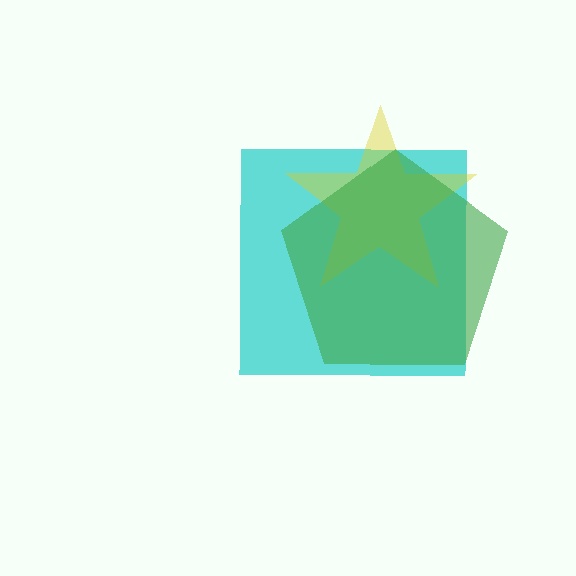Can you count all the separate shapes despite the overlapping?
Yes, there are 3 separate shapes.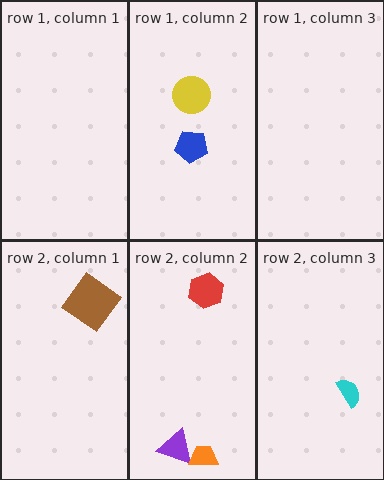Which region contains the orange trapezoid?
The row 2, column 2 region.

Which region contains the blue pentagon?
The row 1, column 2 region.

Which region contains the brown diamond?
The row 2, column 1 region.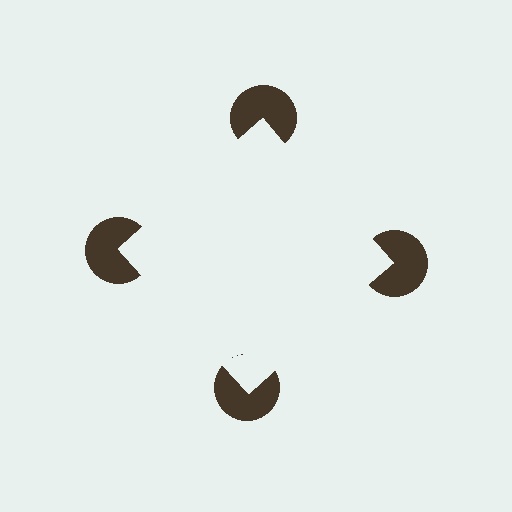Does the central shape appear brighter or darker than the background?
It typically appears slightly brighter than the background, even though no actual brightness change is drawn.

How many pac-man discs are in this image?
There are 4 — one at each vertex of the illusory square.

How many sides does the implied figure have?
4 sides.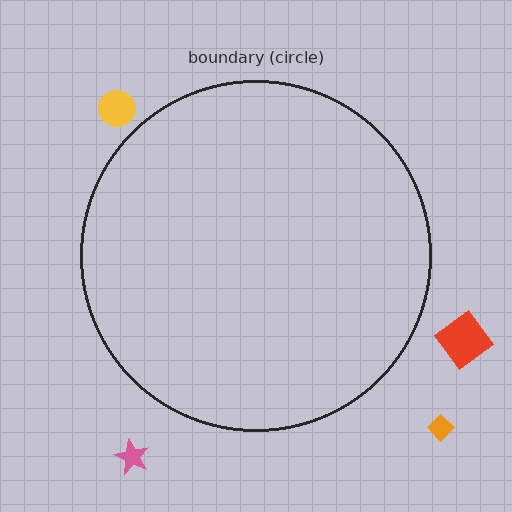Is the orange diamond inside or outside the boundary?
Outside.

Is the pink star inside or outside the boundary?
Outside.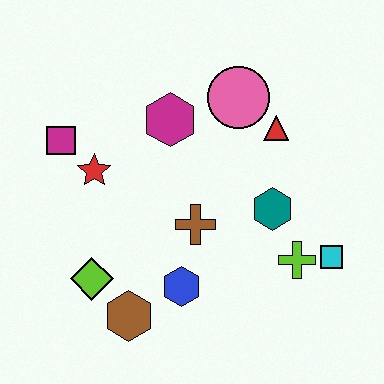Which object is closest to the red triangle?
The pink circle is closest to the red triangle.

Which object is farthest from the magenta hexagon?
The cyan square is farthest from the magenta hexagon.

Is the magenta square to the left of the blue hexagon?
Yes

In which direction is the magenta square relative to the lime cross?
The magenta square is to the left of the lime cross.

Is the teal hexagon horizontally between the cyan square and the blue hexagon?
Yes